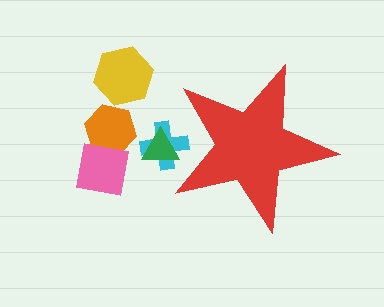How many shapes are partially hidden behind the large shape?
2 shapes are partially hidden.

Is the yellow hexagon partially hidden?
No, the yellow hexagon is fully visible.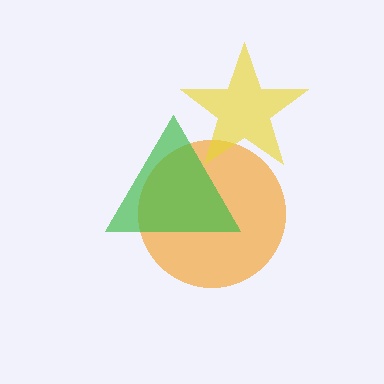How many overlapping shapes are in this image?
There are 3 overlapping shapes in the image.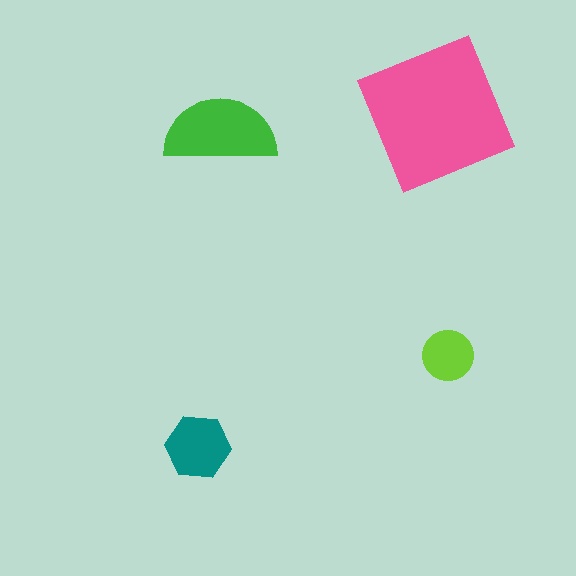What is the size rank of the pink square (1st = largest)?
1st.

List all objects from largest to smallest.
The pink square, the green semicircle, the teal hexagon, the lime circle.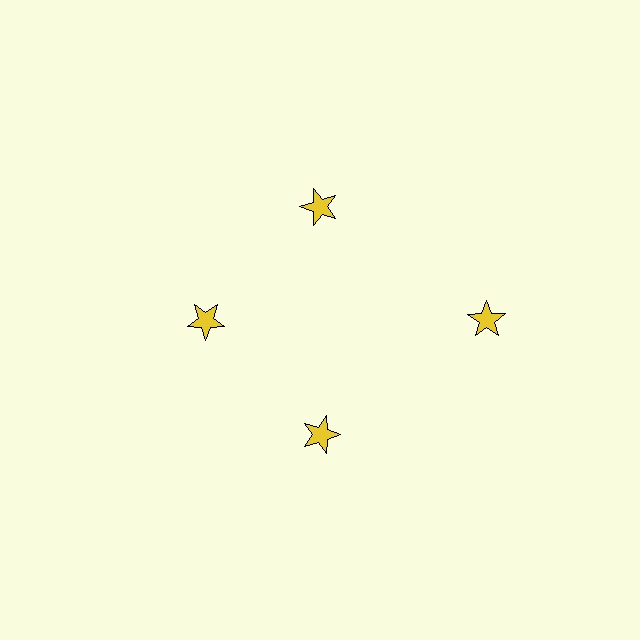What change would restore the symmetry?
The symmetry would be restored by moving it inward, back onto the ring so that all 4 stars sit at equal angles and equal distance from the center.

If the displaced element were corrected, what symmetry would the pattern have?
It would have 4-fold rotational symmetry — the pattern would map onto itself every 90 degrees.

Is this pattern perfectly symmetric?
No. The 4 yellow stars are arranged in a ring, but one element near the 3 o'clock position is pushed outward from the center, breaking the 4-fold rotational symmetry.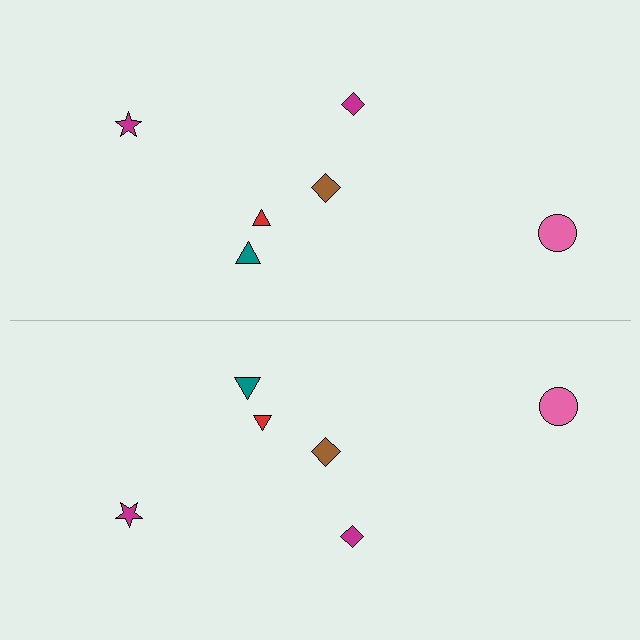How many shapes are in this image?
There are 12 shapes in this image.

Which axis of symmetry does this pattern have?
The pattern has a horizontal axis of symmetry running through the center of the image.